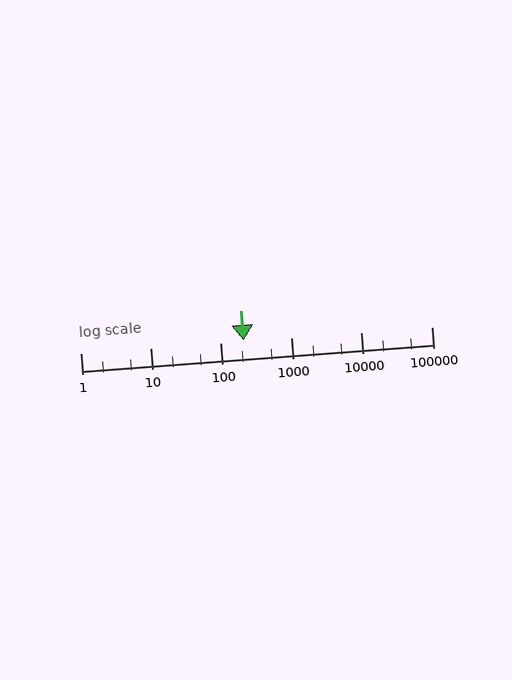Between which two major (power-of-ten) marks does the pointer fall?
The pointer is between 100 and 1000.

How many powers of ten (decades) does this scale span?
The scale spans 5 decades, from 1 to 100000.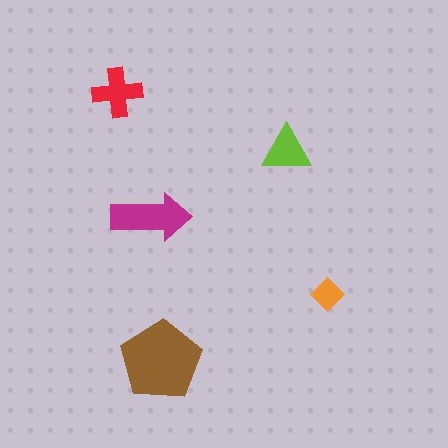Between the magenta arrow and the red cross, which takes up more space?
The magenta arrow.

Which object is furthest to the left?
The red cross is leftmost.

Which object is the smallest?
The orange diamond.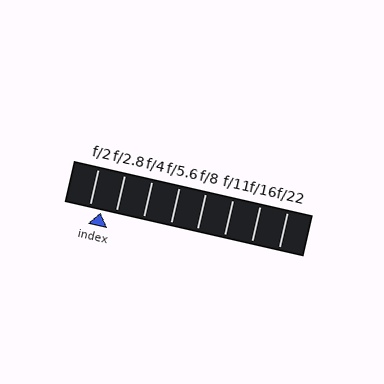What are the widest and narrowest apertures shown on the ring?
The widest aperture shown is f/2 and the narrowest is f/22.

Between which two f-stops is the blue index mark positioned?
The index mark is between f/2 and f/2.8.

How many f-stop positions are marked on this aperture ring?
There are 8 f-stop positions marked.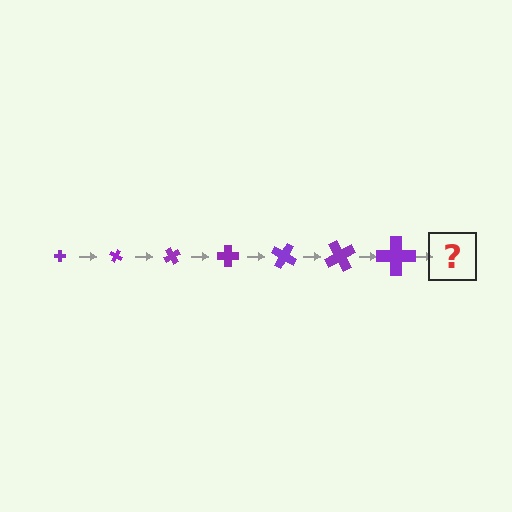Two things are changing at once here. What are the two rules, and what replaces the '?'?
The two rules are that the cross grows larger each step and it rotates 30 degrees each step. The '?' should be a cross, larger than the previous one and rotated 210 degrees from the start.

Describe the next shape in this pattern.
It should be a cross, larger than the previous one and rotated 210 degrees from the start.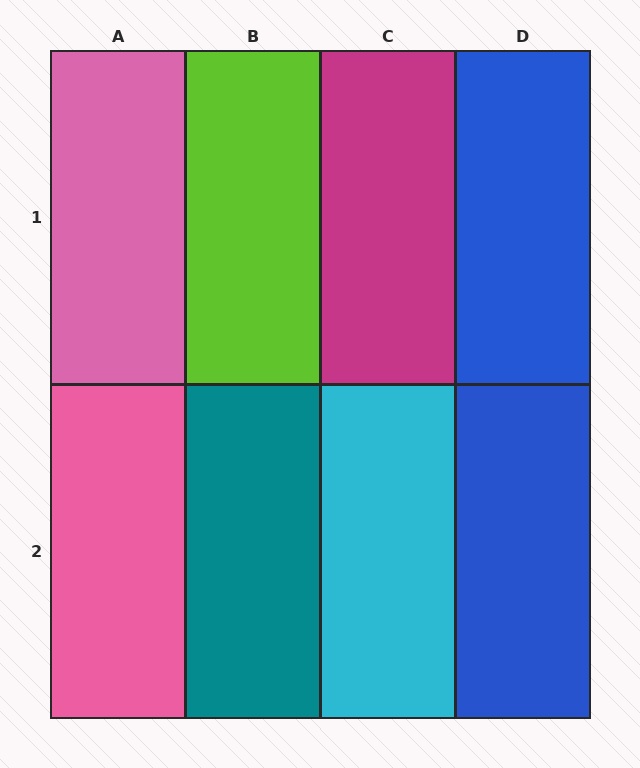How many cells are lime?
1 cell is lime.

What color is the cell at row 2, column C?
Cyan.